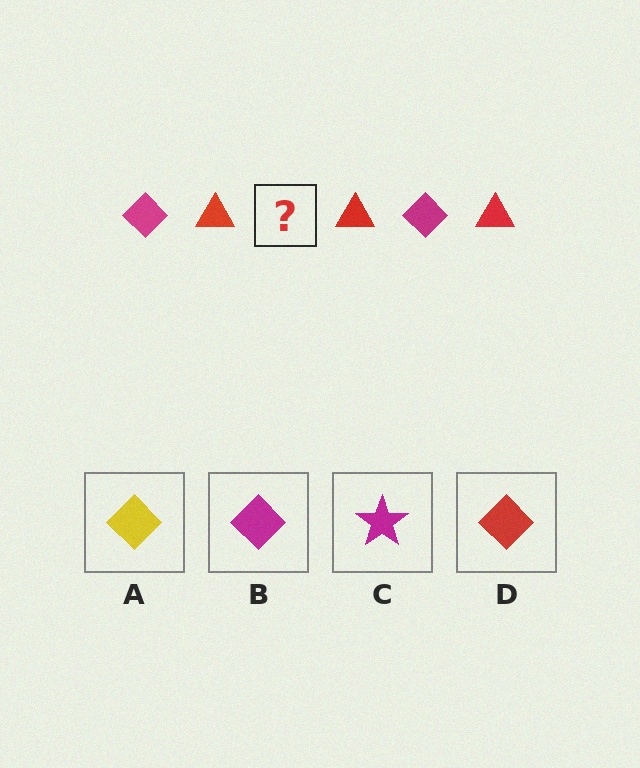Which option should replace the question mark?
Option B.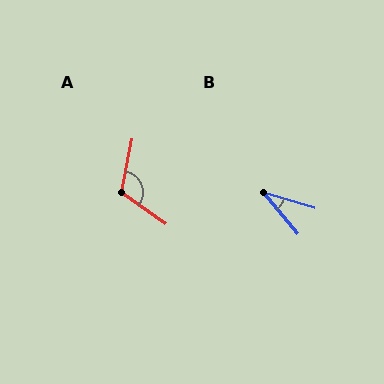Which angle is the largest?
A, at approximately 114 degrees.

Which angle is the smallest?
B, at approximately 34 degrees.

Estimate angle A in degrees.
Approximately 114 degrees.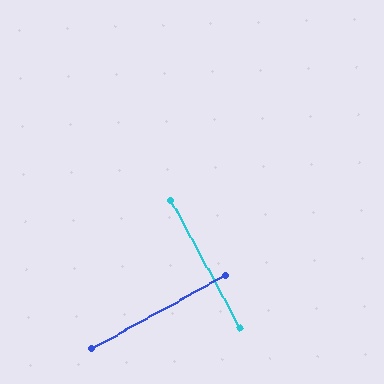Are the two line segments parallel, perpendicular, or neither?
Perpendicular — they meet at approximately 90°.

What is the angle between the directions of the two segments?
Approximately 90 degrees.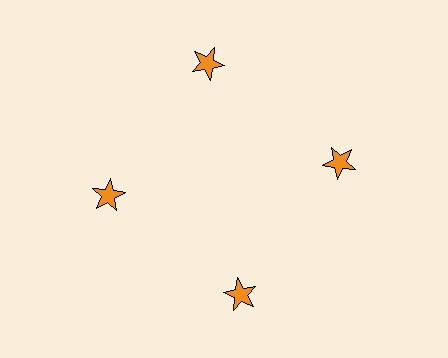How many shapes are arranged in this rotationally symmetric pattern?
There are 4 shapes, arranged in 4 groups of 1.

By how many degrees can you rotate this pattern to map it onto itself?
The pattern maps onto itself every 90 degrees of rotation.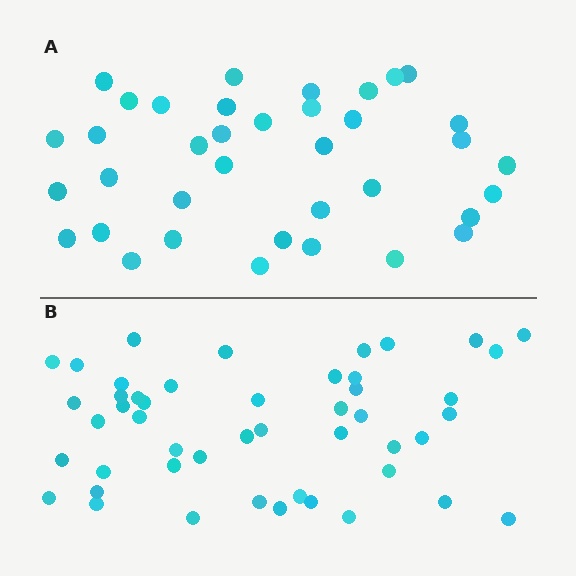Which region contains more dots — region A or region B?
Region B (the bottom region) has more dots.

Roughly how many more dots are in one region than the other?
Region B has roughly 12 or so more dots than region A.